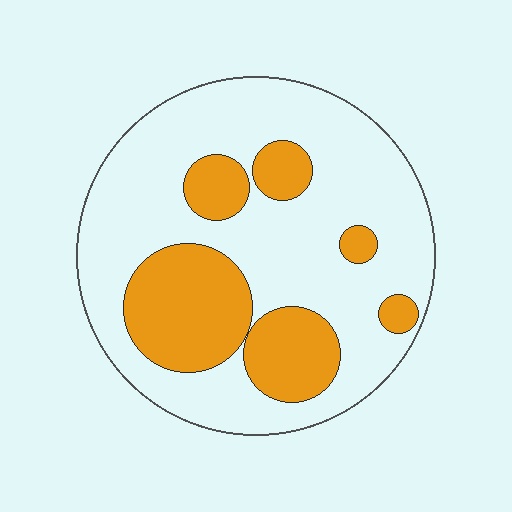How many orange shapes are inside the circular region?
6.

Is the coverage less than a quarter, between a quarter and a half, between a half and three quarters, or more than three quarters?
Between a quarter and a half.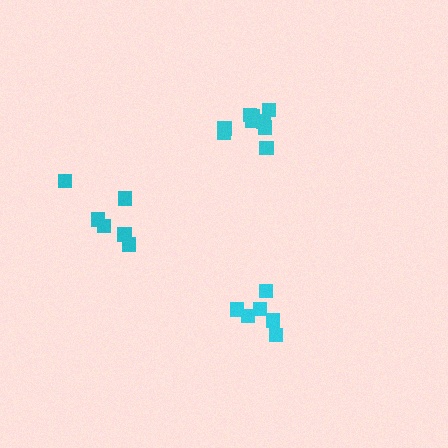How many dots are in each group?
Group 1: 6 dots, Group 2: 9 dots, Group 3: 6 dots (21 total).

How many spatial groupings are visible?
There are 3 spatial groupings.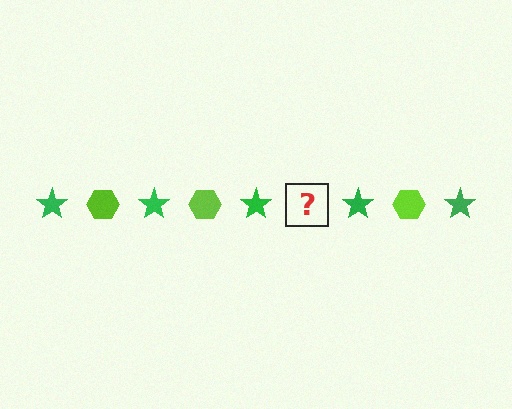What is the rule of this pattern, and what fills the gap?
The rule is that the pattern alternates between green star and lime hexagon. The gap should be filled with a lime hexagon.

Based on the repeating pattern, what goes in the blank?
The blank should be a lime hexagon.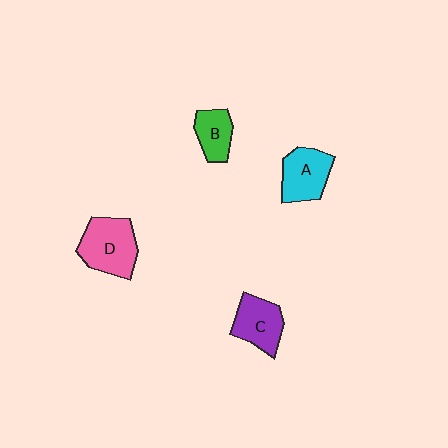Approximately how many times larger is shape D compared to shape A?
Approximately 1.2 times.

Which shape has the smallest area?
Shape B (green).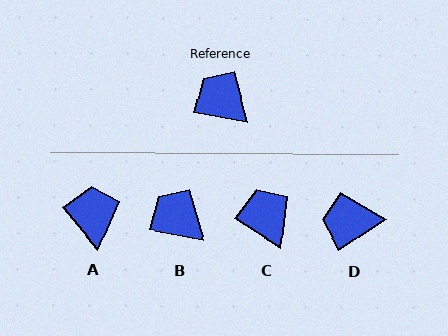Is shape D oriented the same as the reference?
No, it is off by about 44 degrees.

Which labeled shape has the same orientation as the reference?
B.